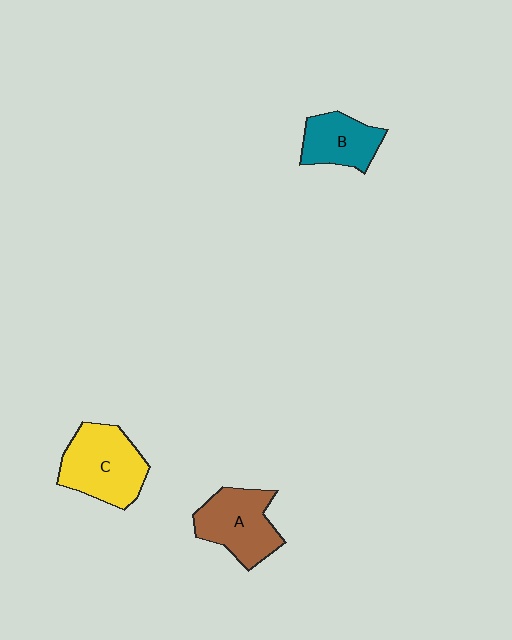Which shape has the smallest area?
Shape B (teal).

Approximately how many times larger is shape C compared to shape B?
Approximately 1.5 times.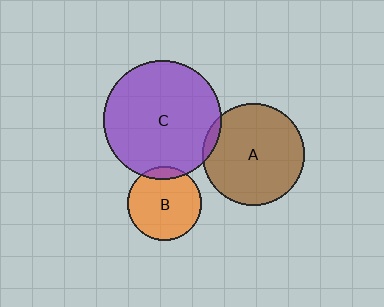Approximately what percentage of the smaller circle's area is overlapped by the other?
Approximately 10%.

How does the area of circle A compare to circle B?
Approximately 1.9 times.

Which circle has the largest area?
Circle C (purple).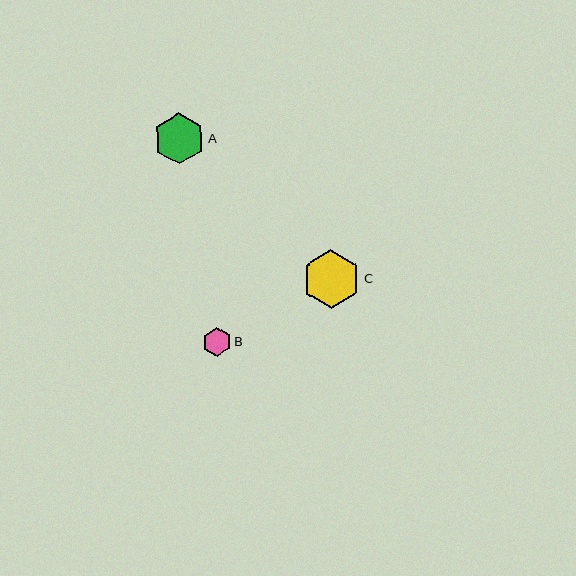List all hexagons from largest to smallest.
From largest to smallest: C, A, B.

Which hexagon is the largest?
Hexagon C is the largest with a size of approximately 59 pixels.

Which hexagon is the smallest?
Hexagon B is the smallest with a size of approximately 28 pixels.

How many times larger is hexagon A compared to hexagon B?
Hexagon A is approximately 1.8 times the size of hexagon B.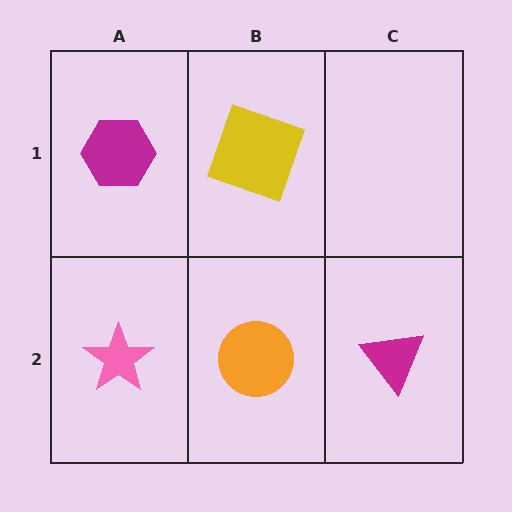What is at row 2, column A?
A pink star.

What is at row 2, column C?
A magenta triangle.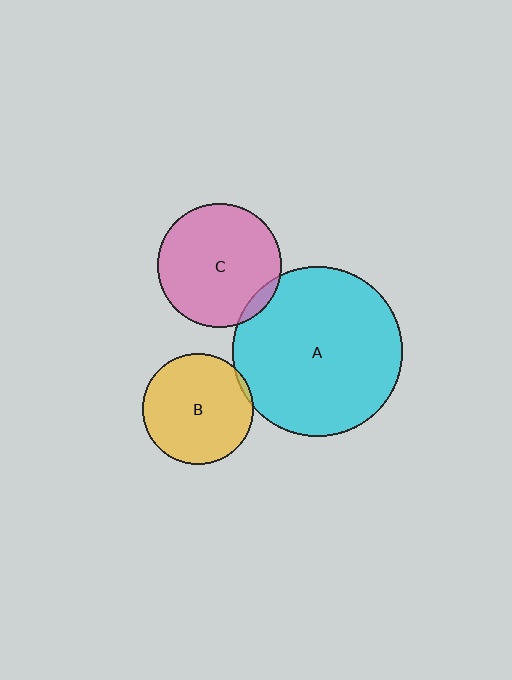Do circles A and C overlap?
Yes.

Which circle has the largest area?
Circle A (cyan).